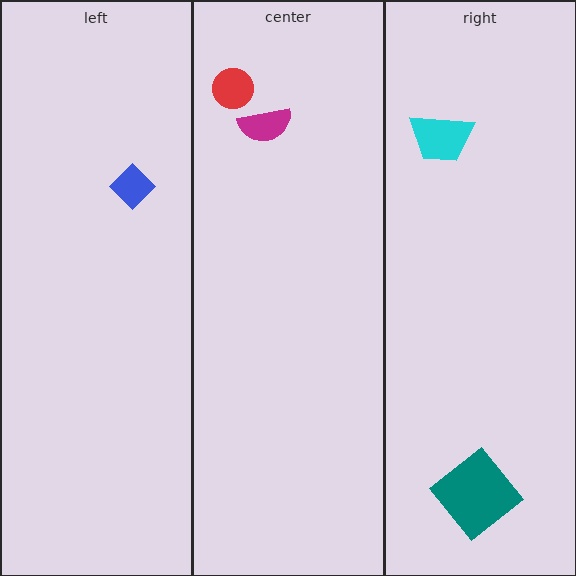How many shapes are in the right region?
2.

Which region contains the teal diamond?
The right region.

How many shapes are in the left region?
1.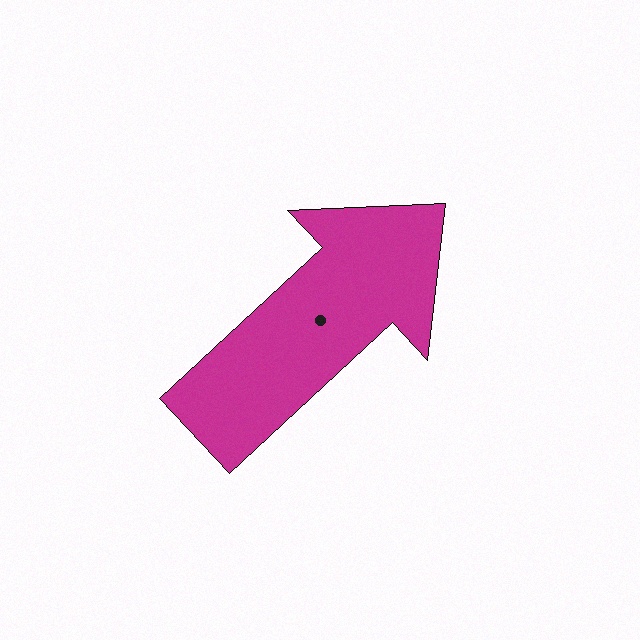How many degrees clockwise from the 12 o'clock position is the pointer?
Approximately 47 degrees.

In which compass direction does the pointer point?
Northeast.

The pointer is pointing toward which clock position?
Roughly 2 o'clock.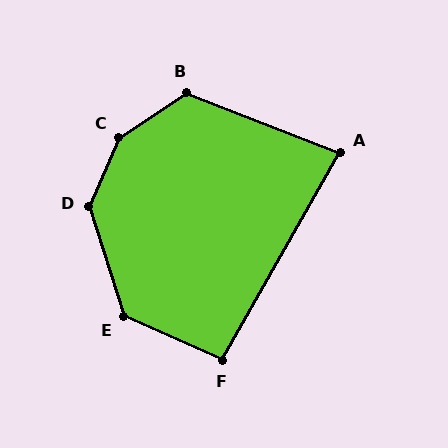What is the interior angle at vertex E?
Approximately 132 degrees (obtuse).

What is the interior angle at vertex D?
Approximately 139 degrees (obtuse).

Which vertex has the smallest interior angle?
A, at approximately 82 degrees.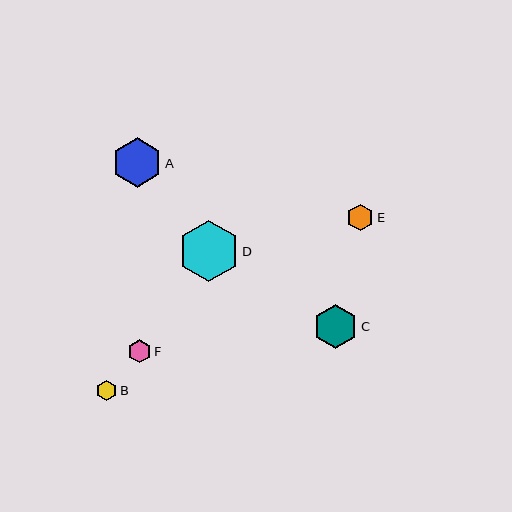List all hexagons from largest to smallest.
From largest to smallest: D, A, C, E, F, B.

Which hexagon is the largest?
Hexagon D is the largest with a size of approximately 61 pixels.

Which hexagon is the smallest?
Hexagon B is the smallest with a size of approximately 20 pixels.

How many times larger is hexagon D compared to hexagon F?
Hexagon D is approximately 2.7 times the size of hexagon F.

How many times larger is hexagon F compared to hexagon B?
Hexagon F is approximately 1.1 times the size of hexagon B.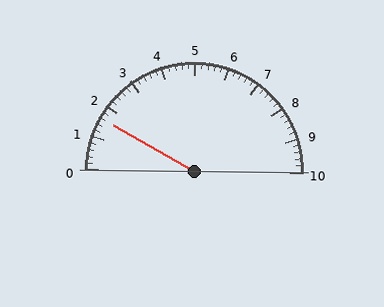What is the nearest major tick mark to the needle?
The nearest major tick mark is 2.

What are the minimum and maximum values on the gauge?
The gauge ranges from 0 to 10.